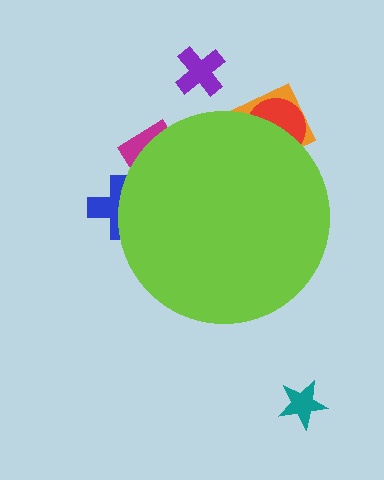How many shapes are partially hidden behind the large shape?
4 shapes are partially hidden.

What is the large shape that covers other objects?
A lime circle.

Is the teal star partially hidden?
No, the teal star is fully visible.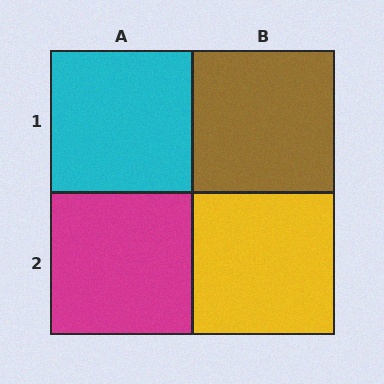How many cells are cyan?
1 cell is cyan.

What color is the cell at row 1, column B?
Brown.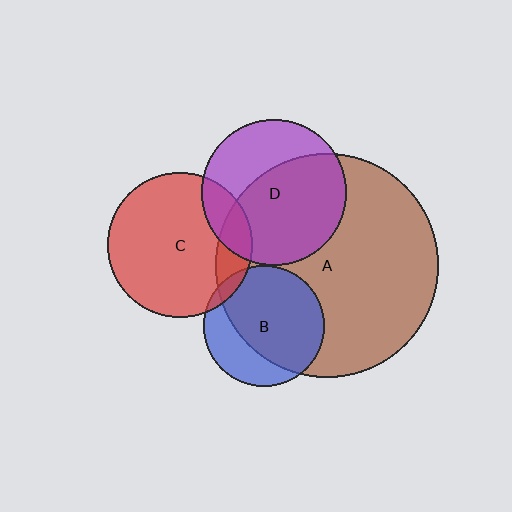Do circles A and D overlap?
Yes.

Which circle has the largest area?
Circle A (brown).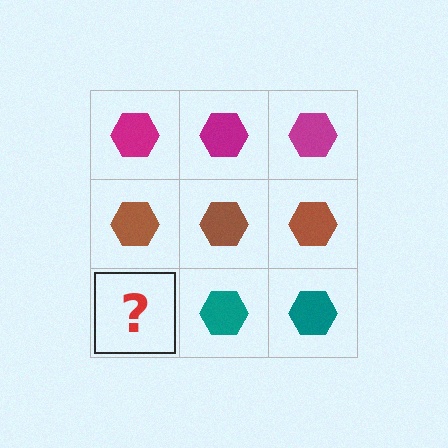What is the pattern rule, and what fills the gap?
The rule is that each row has a consistent color. The gap should be filled with a teal hexagon.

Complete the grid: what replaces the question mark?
The question mark should be replaced with a teal hexagon.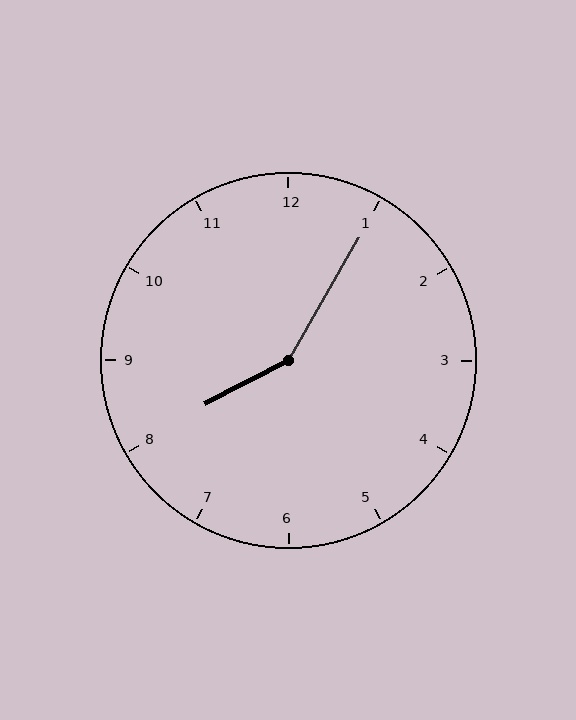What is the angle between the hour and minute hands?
Approximately 148 degrees.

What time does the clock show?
8:05.